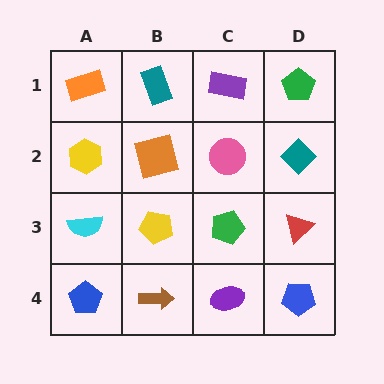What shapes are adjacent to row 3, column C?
A pink circle (row 2, column C), a purple ellipse (row 4, column C), a yellow pentagon (row 3, column B), a red triangle (row 3, column D).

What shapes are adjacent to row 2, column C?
A purple rectangle (row 1, column C), a green pentagon (row 3, column C), an orange square (row 2, column B), a teal diamond (row 2, column D).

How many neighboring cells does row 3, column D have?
3.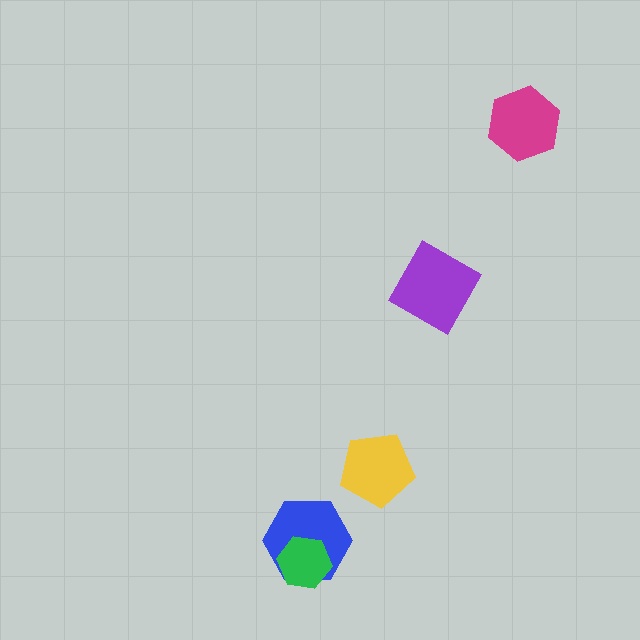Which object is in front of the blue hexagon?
The green hexagon is in front of the blue hexagon.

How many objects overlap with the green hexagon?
1 object overlaps with the green hexagon.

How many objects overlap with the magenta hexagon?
0 objects overlap with the magenta hexagon.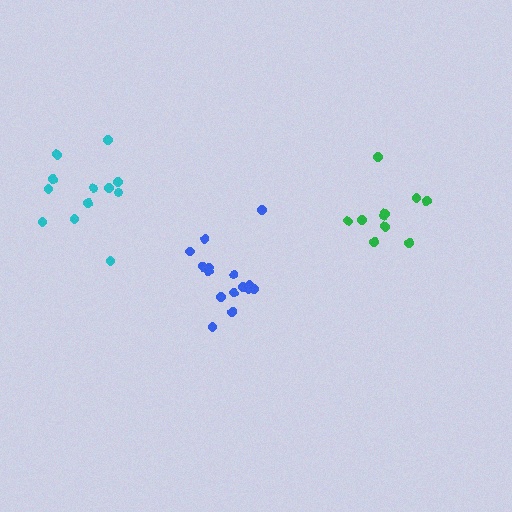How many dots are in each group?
Group 1: 10 dots, Group 2: 15 dots, Group 3: 12 dots (37 total).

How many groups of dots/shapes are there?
There are 3 groups.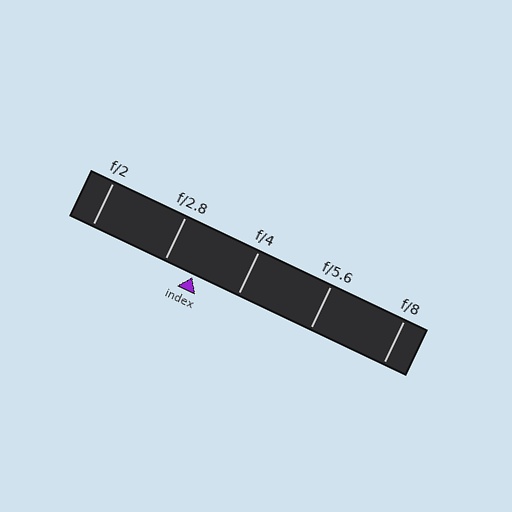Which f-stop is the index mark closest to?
The index mark is closest to f/2.8.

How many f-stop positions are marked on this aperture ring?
There are 5 f-stop positions marked.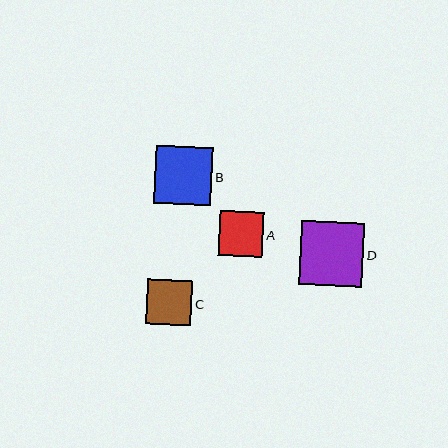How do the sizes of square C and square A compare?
Square C and square A are approximately the same size.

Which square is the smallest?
Square A is the smallest with a size of approximately 45 pixels.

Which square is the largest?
Square D is the largest with a size of approximately 64 pixels.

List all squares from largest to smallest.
From largest to smallest: D, B, C, A.